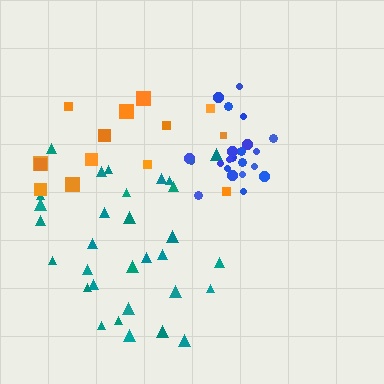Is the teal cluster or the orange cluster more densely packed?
Teal.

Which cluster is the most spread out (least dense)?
Orange.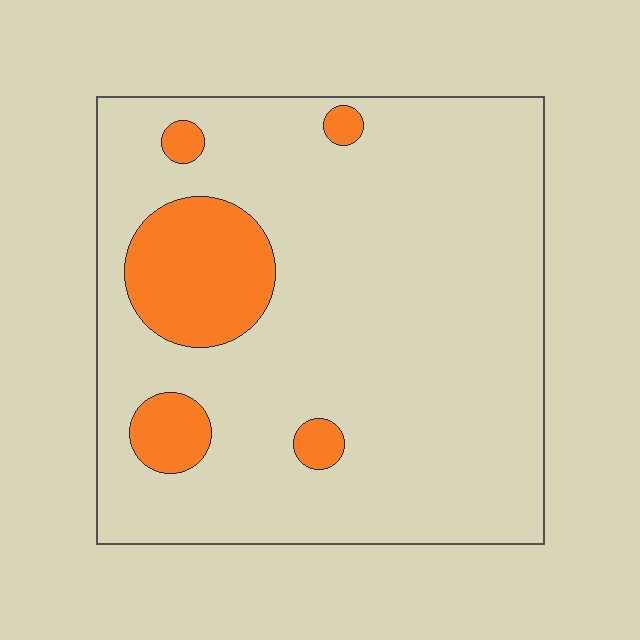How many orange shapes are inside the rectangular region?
5.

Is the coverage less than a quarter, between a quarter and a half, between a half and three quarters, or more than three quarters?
Less than a quarter.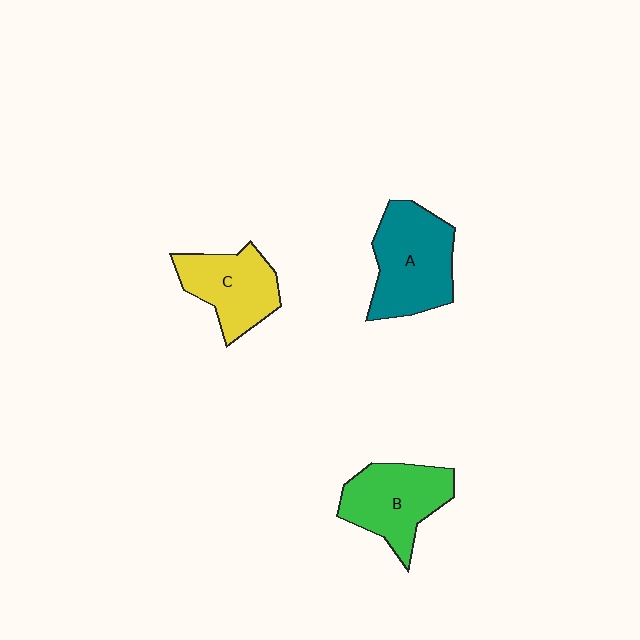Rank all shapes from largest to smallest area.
From largest to smallest: A (teal), B (green), C (yellow).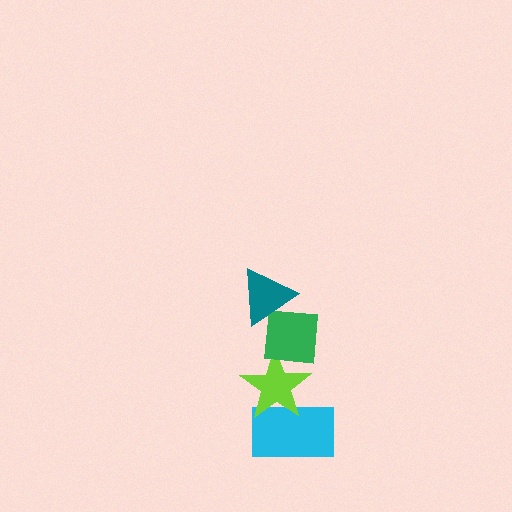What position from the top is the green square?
The green square is 2nd from the top.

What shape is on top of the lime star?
The green square is on top of the lime star.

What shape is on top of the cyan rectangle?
The lime star is on top of the cyan rectangle.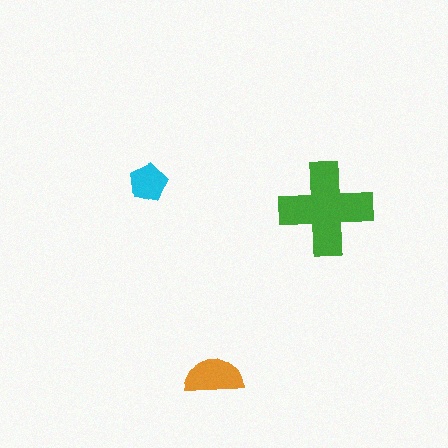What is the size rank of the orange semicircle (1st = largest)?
2nd.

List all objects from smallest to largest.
The cyan pentagon, the orange semicircle, the green cross.